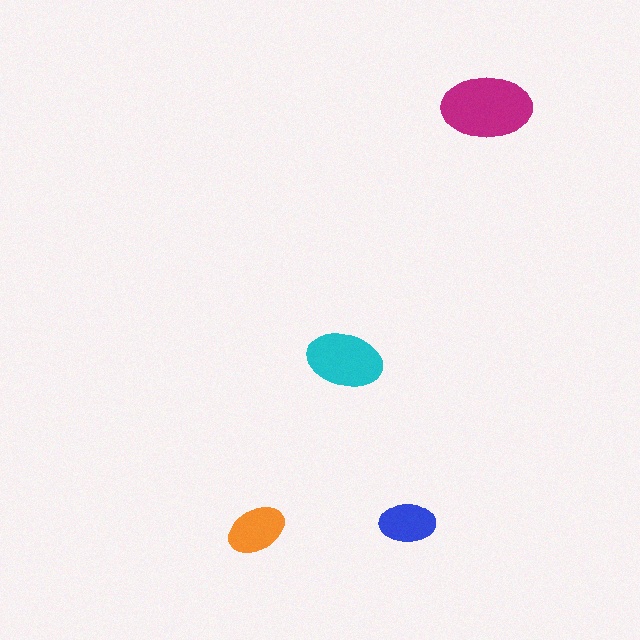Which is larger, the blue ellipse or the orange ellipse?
The orange one.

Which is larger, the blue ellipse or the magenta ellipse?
The magenta one.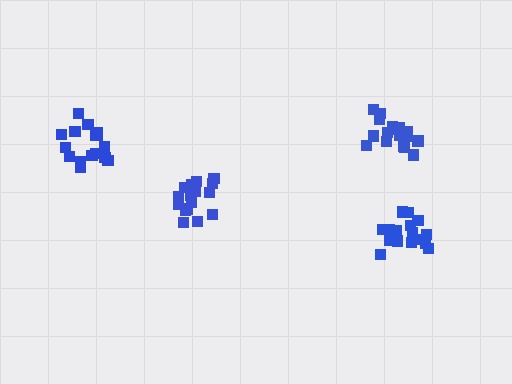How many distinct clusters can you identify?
There are 4 distinct clusters.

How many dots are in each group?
Group 1: 17 dots, Group 2: 17 dots, Group 3: 17 dots, Group 4: 16 dots (67 total).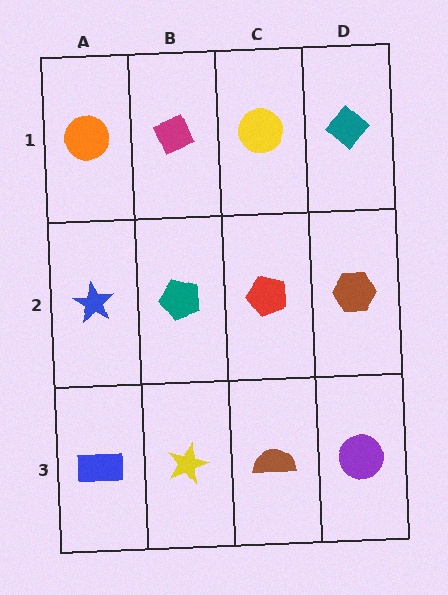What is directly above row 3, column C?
A red pentagon.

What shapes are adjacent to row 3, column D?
A brown hexagon (row 2, column D), a brown semicircle (row 3, column C).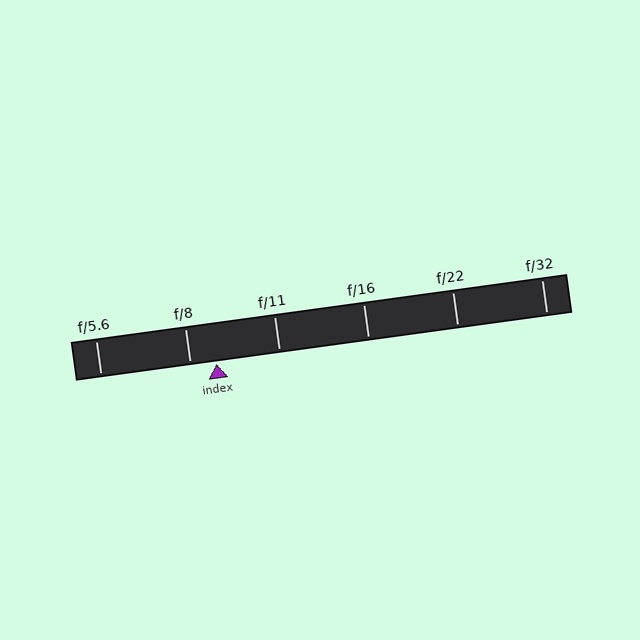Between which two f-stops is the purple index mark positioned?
The index mark is between f/8 and f/11.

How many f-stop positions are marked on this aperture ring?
There are 6 f-stop positions marked.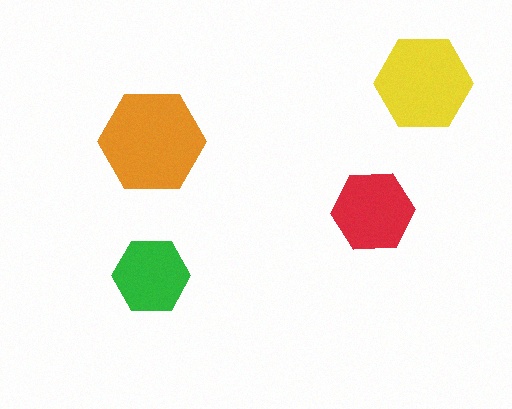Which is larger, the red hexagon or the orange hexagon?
The orange one.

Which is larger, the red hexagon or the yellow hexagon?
The yellow one.